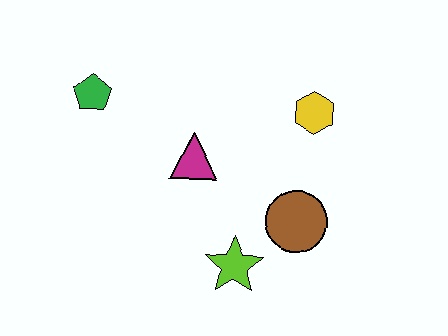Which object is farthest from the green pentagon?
The brown circle is farthest from the green pentagon.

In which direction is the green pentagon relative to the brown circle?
The green pentagon is to the left of the brown circle.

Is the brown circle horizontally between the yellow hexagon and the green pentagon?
Yes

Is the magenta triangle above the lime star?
Yes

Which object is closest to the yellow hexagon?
The brown circle is closest to the yellow hexagon.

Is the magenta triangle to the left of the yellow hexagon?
Yes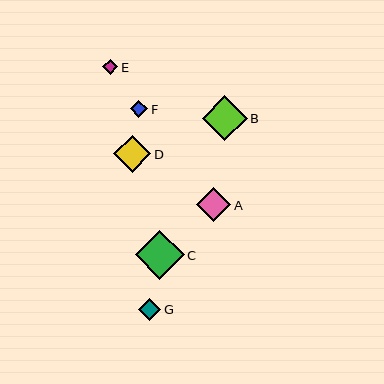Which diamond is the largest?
Diamond C is the largest with a size of approximately 49 pixels.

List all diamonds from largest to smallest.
From largest to smallest: C, B, D, A, G, F, E.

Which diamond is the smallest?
Diamond E is the smallest with a size of approximately 15 pixels.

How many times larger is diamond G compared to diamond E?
Diamond G is approximately 1.5 times the size of diamond E.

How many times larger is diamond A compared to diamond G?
Diamond A is approximately 1.5 times the size of diamond G.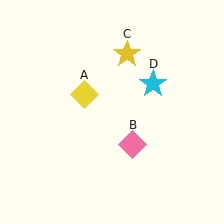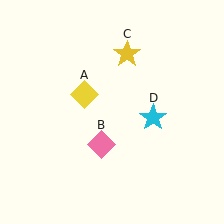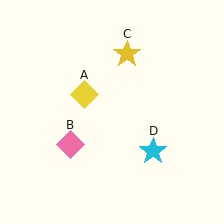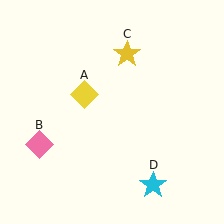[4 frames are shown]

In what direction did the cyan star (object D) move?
The cyan star (object D) moved down.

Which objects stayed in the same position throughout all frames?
Yellow diamond (object A) and yellow star (object C) remained stationary.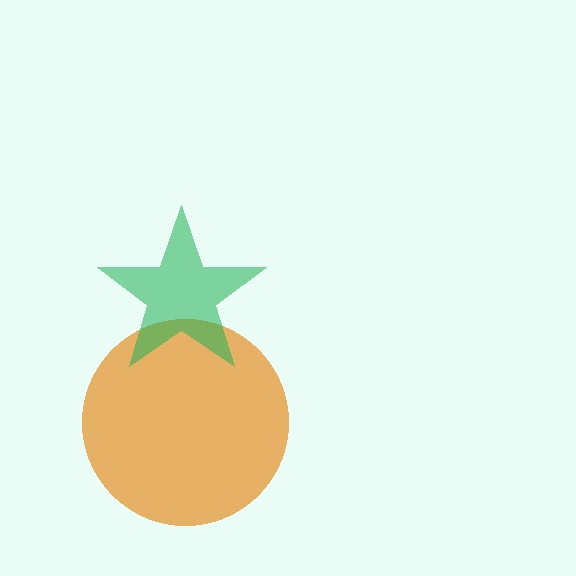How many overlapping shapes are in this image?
There are 2 overlapping shapes in the image.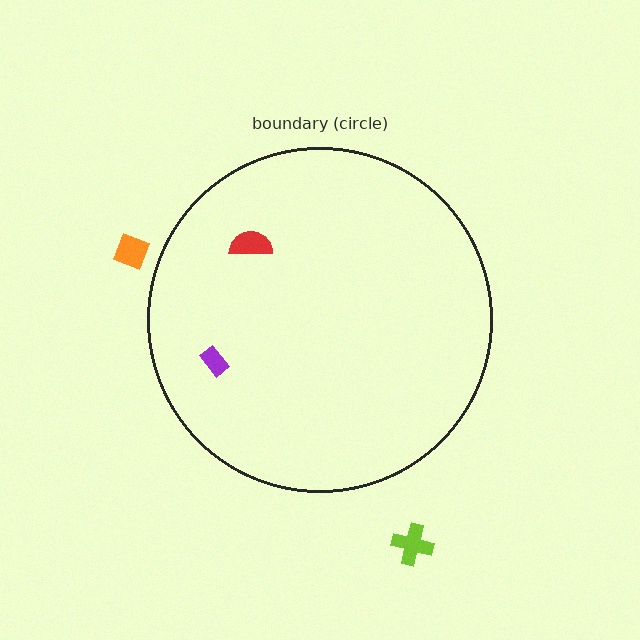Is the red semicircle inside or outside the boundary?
Inside.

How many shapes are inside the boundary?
2 inside, 2 outside.